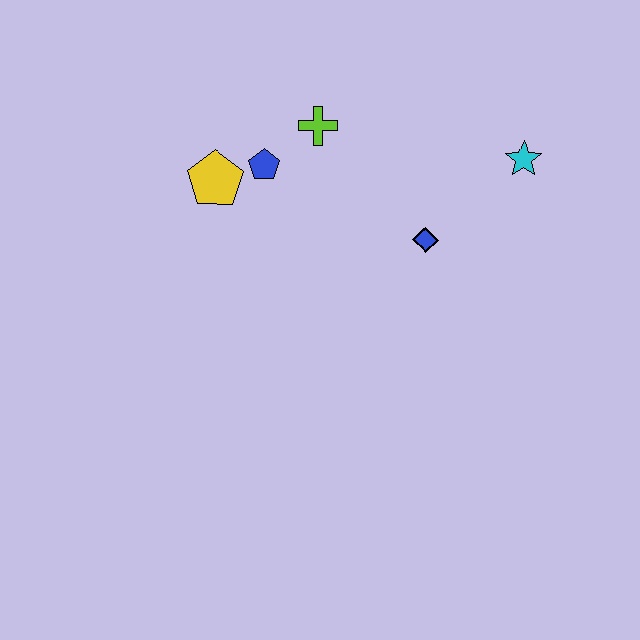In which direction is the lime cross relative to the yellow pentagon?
The lime cross is to the right of the yellow pentagon.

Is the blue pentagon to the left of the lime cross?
Yes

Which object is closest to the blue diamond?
The cyan star is closest to the blue diamond.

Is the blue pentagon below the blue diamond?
No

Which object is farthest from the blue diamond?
The yellow pentagon is farthest from the blue diamond.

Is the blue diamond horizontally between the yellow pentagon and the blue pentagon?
No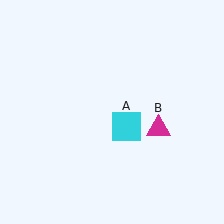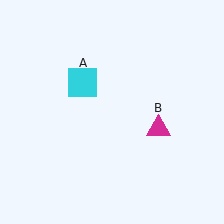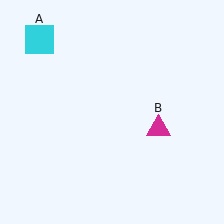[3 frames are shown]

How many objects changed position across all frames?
1 object changed position: cyan square (object A).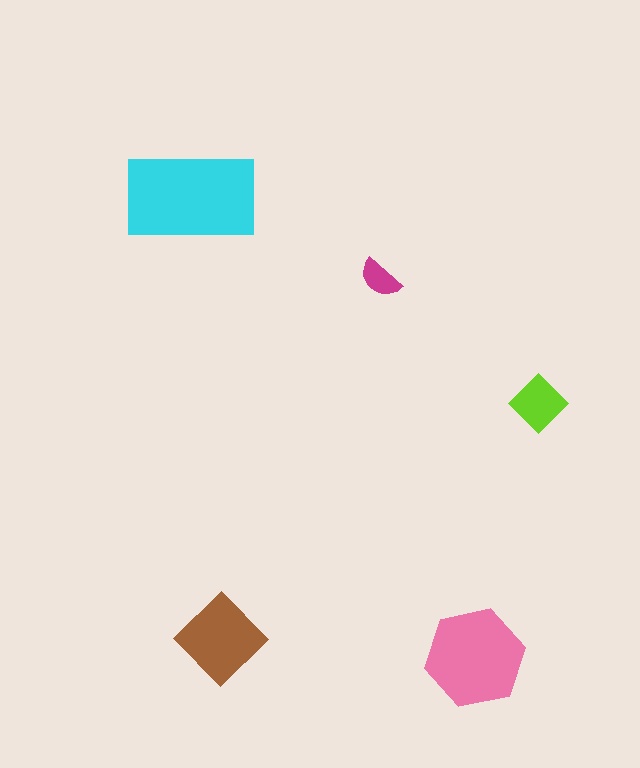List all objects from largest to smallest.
The cyan rectangle, the pink hexagon, the brown diamond, the lime diamond, the magenta semicircle.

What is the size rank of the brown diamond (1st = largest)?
3rd.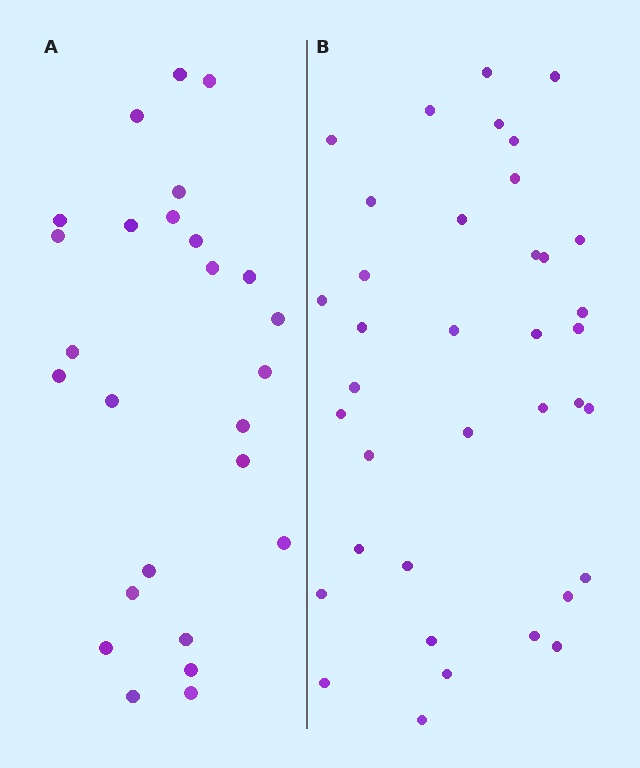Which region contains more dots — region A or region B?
Region B (the right region) has more dots.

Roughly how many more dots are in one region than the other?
Region B has roughly 12 or so more dots than region A.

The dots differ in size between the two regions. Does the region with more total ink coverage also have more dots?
No. Region A has more total ink coverage because its dots are larger, but region B actually contains more individual dots. Total area can be misleading — the number of items is what matters here.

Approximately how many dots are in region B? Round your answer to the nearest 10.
About 40 dots. (The exact count is 37, which rounds to 40.)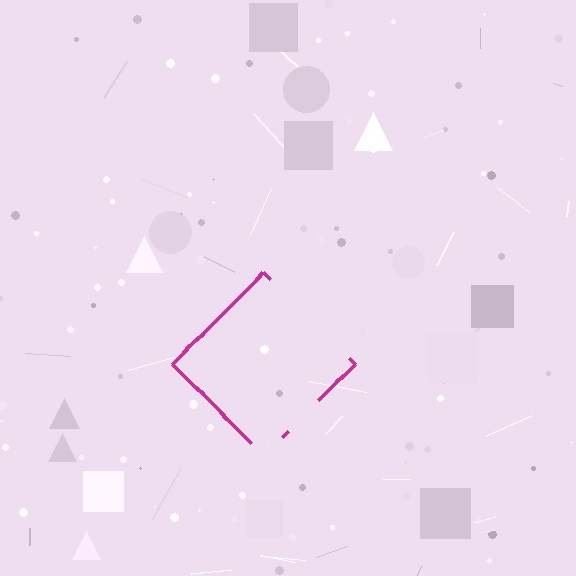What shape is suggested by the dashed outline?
The dashed outline suggests a diamond.